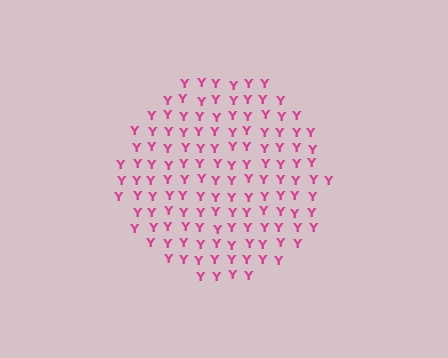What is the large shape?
The large shape is a circle.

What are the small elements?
The small elements are letter Y's.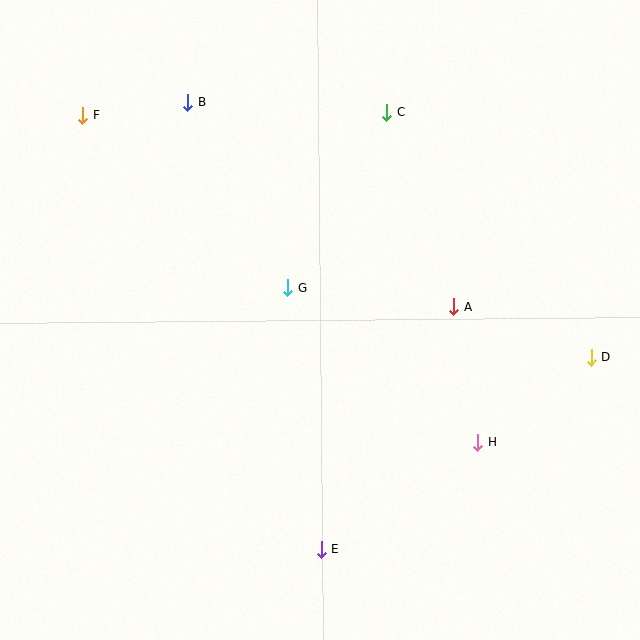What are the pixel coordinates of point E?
Point E is at (321, 549).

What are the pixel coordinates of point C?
Point C is at (387, 113).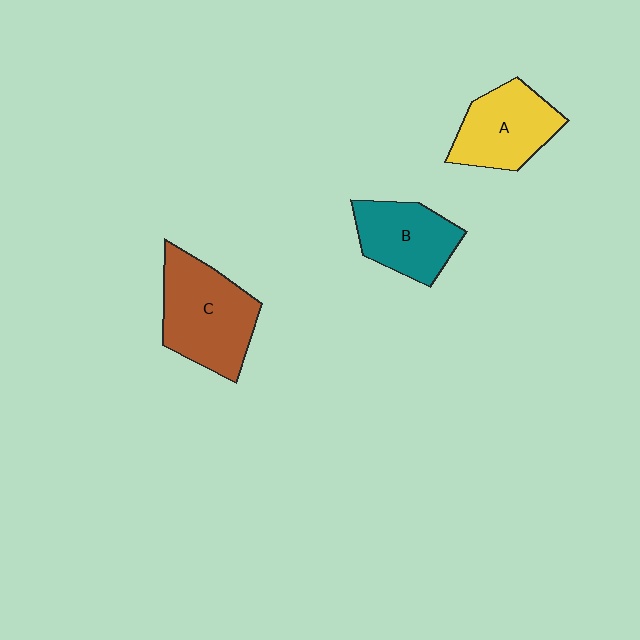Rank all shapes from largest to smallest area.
From largest to smallest: C (brown), A (yellow), B (teal).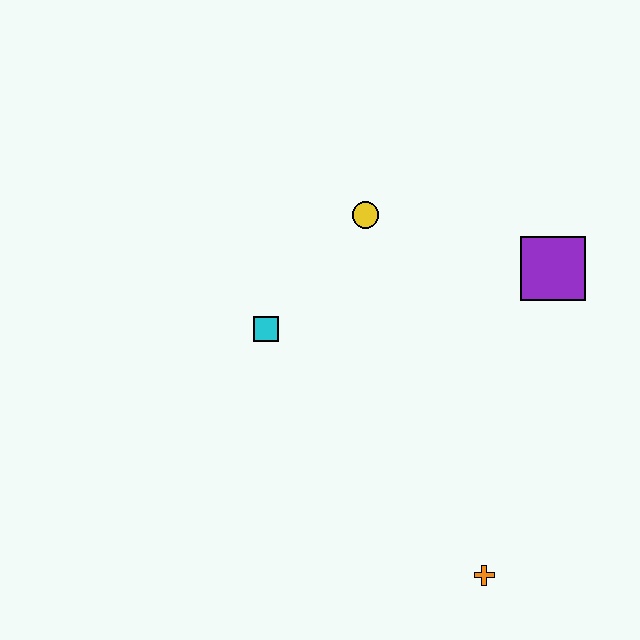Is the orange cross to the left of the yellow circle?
No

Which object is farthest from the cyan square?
The orange cross is farthest from the cyan square.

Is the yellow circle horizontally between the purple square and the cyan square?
Yes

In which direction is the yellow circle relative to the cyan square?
The yellow circle is above the cyan square.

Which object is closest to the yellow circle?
The cyan square is closest to the yellow circle.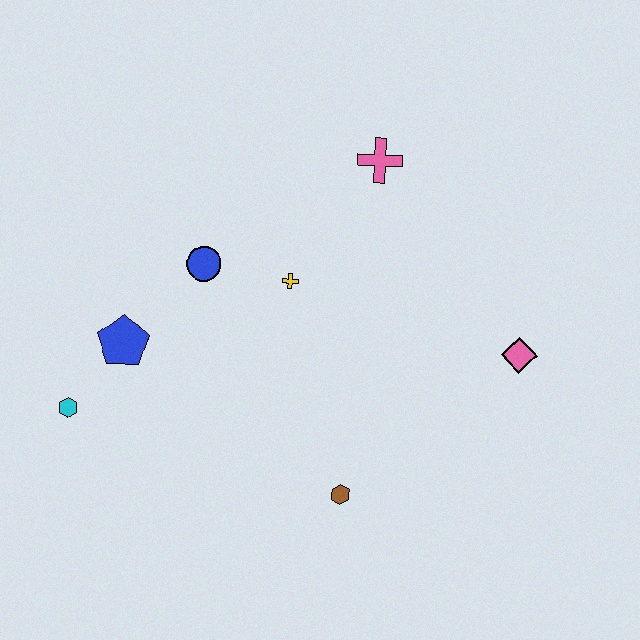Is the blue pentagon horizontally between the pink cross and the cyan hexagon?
Yes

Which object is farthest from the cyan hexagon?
The pink diamond is farthest from the cyan hexagon.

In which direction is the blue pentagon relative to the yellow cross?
The blue pentagon is to the left of the yellow cross.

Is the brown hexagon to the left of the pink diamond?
Yes